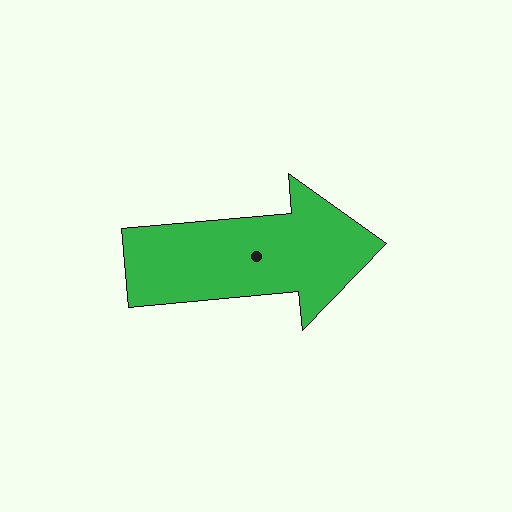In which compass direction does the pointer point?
East.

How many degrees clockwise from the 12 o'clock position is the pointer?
Approximately 85 degrees.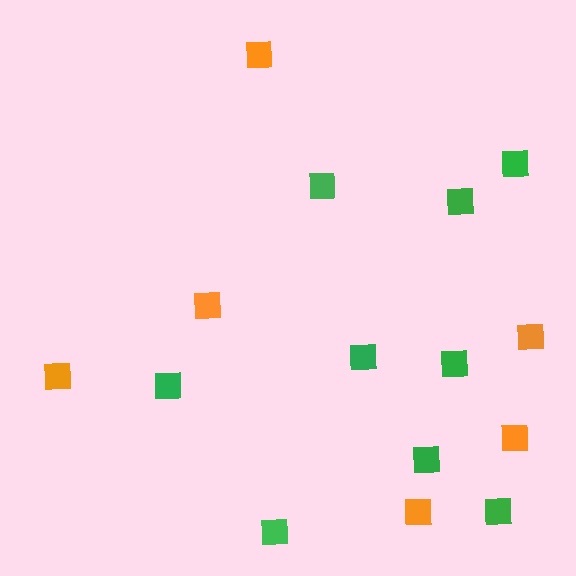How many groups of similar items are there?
There are 2 groups: one group of green squares (9) and one group of orange squares (6).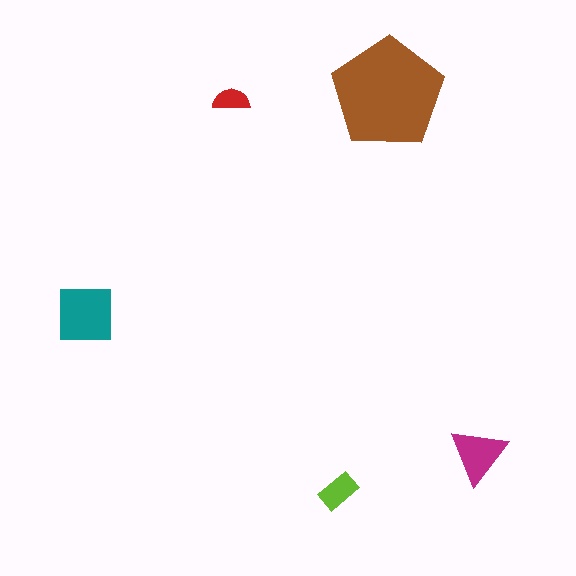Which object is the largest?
The brown pentagon.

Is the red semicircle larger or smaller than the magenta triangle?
Smaller.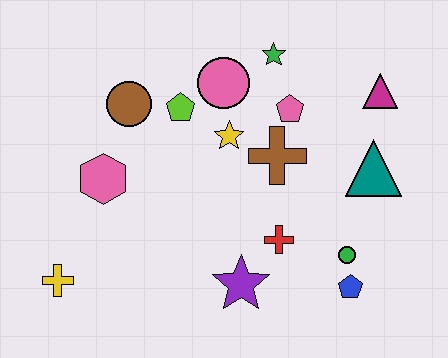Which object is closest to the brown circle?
The lime pentagon is closest to the brown circle.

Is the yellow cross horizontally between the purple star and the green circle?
No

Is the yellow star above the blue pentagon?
Yes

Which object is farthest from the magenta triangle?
The yellow cross is farthest from the magenta triangle.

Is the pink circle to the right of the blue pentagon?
No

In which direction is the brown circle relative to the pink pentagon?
The brown circle is to the left of the pink pentagon.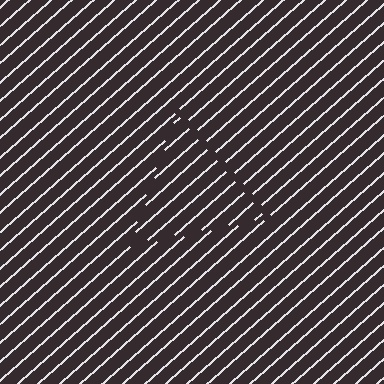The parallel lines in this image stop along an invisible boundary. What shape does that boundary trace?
An illusory triangle. The interior of the shape contains the same grating, shifted by half a period — the contour is defined by the phase discontinuity where line-ends from the inner and outer gratings abut.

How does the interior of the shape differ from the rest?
The interior of the shape contains the same grating, shifted by half a period — the contour is defined by the phase discontinuity where line-ends from the inner and outer gratings abut.